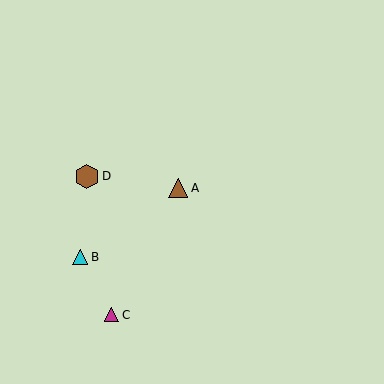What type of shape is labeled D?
Shape D is a brown hexagon.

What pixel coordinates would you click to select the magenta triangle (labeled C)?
Click at (112, 315) to select the magenta triangle C.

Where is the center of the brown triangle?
The center of the brown triangle is at (178, 188).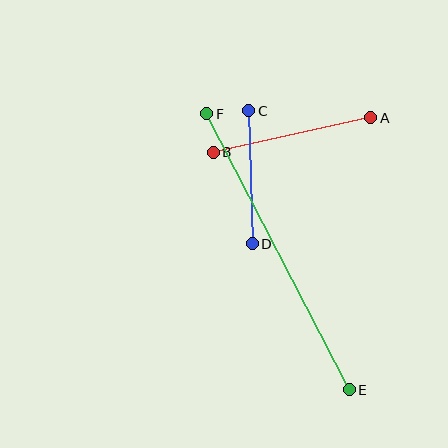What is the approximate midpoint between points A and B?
The midpoint is at approximately (292, 135) pixels.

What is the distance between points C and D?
The distance is approximately 133 pixels.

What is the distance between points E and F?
The distance is approximately 311 pixels.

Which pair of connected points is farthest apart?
Points E and F are farthest apart.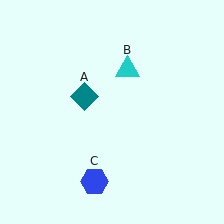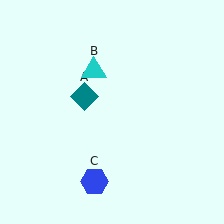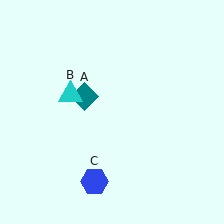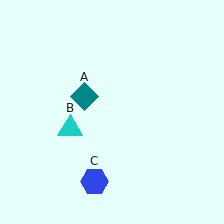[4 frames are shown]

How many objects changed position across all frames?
1 object changed position: cyan triangle (object B).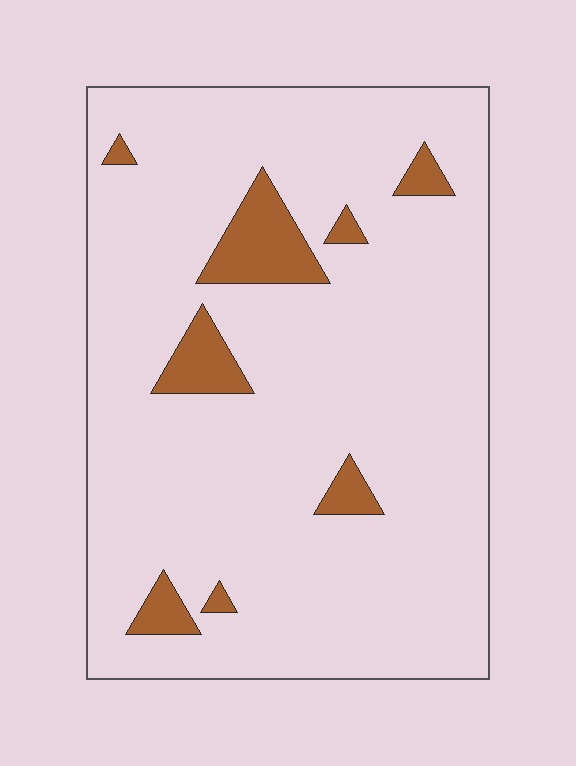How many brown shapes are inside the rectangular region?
8.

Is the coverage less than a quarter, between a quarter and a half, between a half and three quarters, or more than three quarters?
Less than a quarter.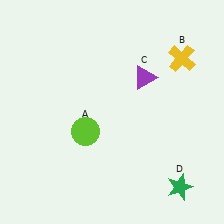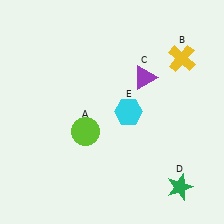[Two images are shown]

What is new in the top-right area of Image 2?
A cyan hexagon (E) was added in the top-right area of Image 2.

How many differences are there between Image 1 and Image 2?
There is 1 difference between the two images.